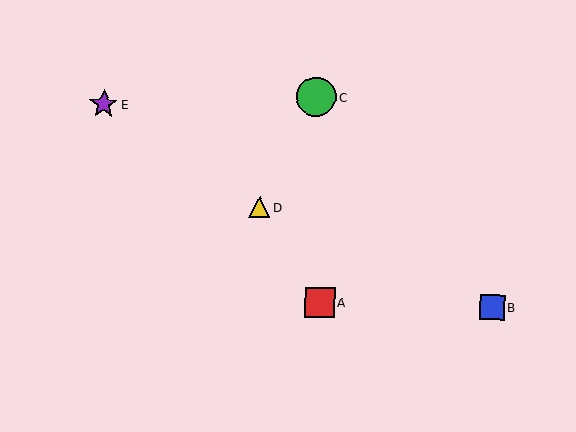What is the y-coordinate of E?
Object E is at y≈104.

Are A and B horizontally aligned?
Yes, both are at y≈302.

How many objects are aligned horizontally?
2 objects (A, B) are aligned horizontally.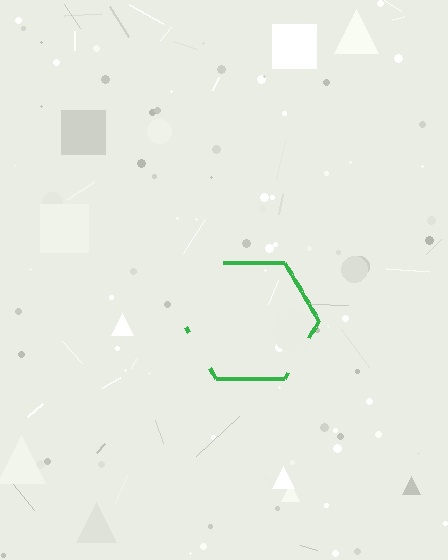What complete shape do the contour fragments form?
The contour fragments form a hexagon.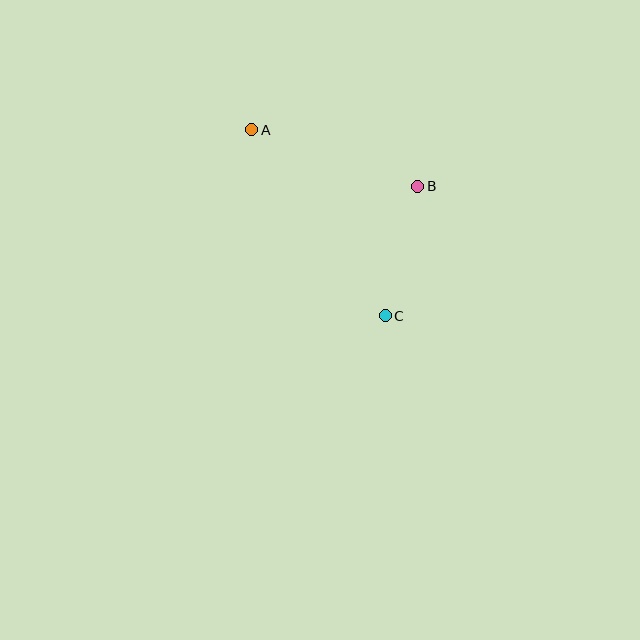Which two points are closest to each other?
Points B and C are closest to each other.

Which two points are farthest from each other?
Points A and C are farthest from each other.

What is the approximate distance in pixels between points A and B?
The distance between A and B is approximately 175 pixels.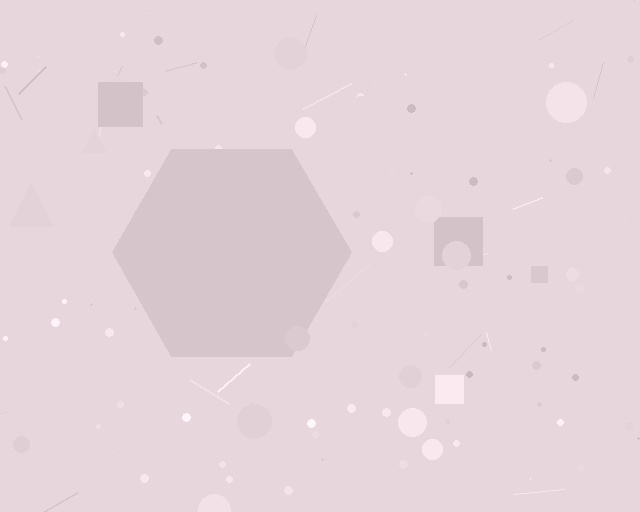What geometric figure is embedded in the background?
A hexagon is embedded in the background.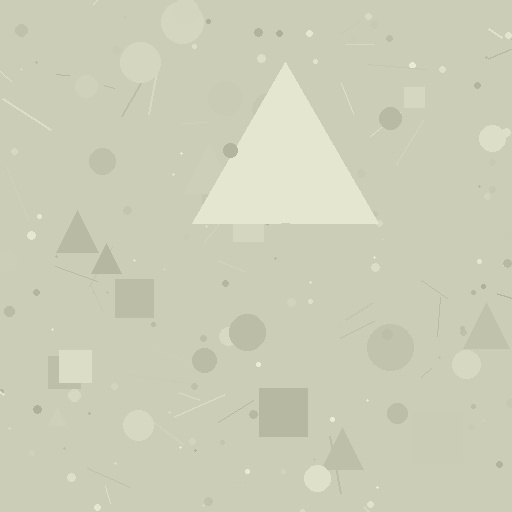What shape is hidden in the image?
A triangle is hidden in the image.